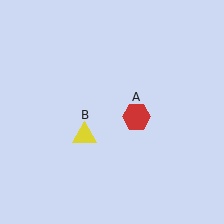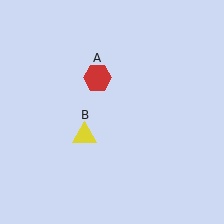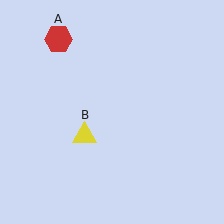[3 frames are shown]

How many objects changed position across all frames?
1 object changed position: red hexagon (object A).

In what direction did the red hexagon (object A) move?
The red hexagon (object A) moved up and to the left.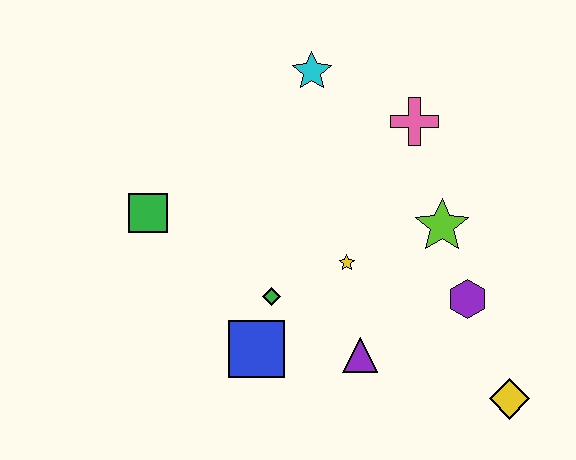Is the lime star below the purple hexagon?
No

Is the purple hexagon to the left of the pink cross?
No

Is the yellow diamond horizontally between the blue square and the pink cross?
No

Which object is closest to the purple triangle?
The yellow star is closest to the purple triangle.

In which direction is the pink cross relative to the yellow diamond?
The pink cross is above the yellow diamond.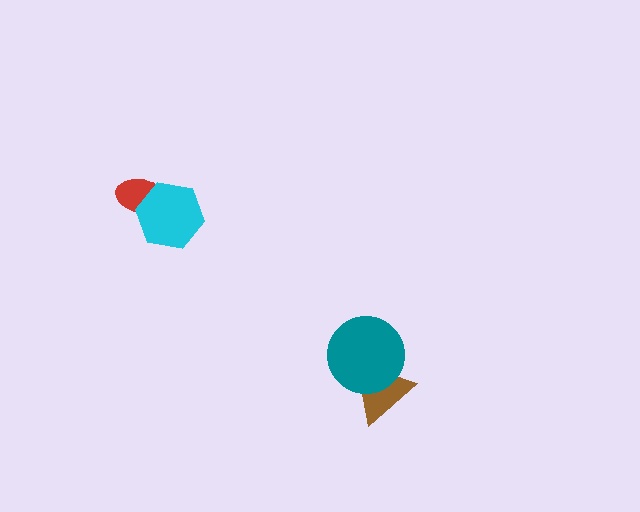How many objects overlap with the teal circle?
1 object overlaps with the teal circle.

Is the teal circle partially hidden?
No, no other shape covers it.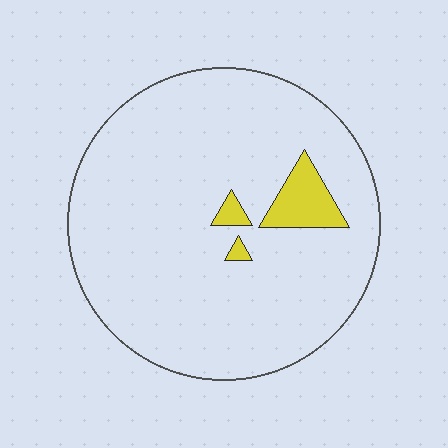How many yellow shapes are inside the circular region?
3.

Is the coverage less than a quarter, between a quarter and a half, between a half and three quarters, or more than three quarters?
Less than a quarter.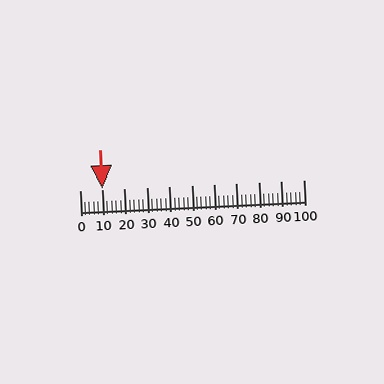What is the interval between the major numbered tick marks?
The major tick marks are spaced 10 units apart.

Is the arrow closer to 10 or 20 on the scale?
The arrow is closer to 10.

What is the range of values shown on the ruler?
The ruler shows values from 0 to 100.